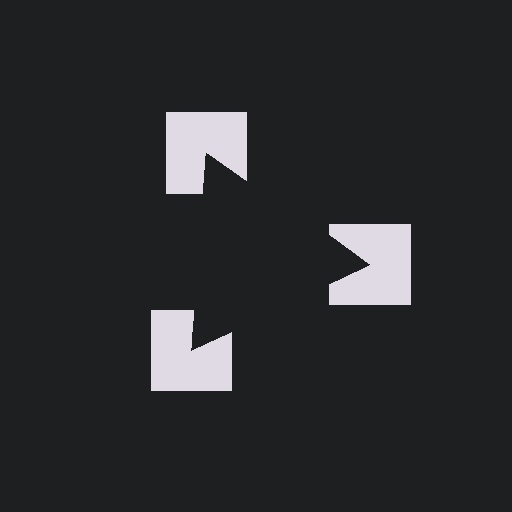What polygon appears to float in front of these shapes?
An illusory triangle — its edges are inferred from the aligned wedge cuts in the notched squares, not physically drawn.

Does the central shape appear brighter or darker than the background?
It typically appears slightly darker than the background, even though no actual brightness change is drawn.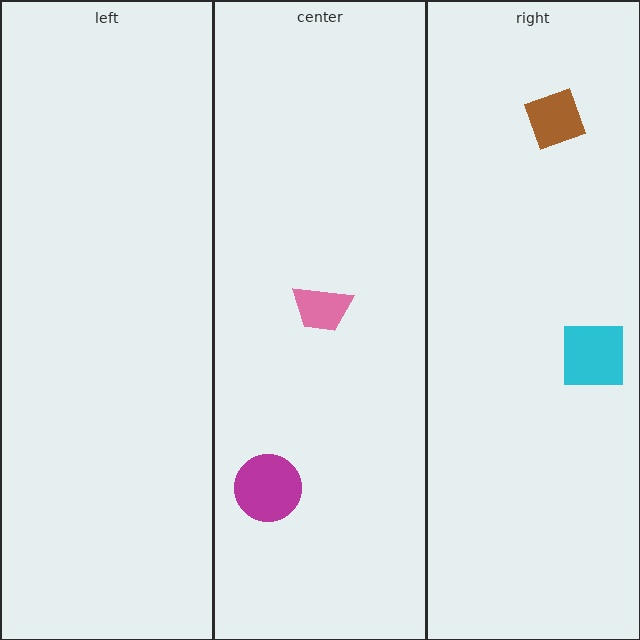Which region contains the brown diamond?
The right region.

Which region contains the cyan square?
The right region.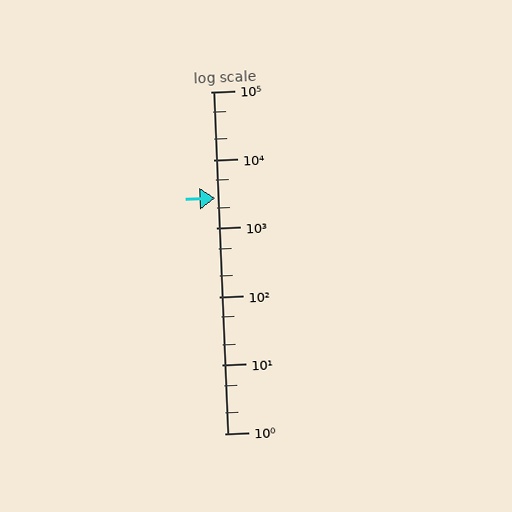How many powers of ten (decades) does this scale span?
The scale spans 5 decades, from 1 to 100000.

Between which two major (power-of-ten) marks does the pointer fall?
The pointer is between 1000 and 10000.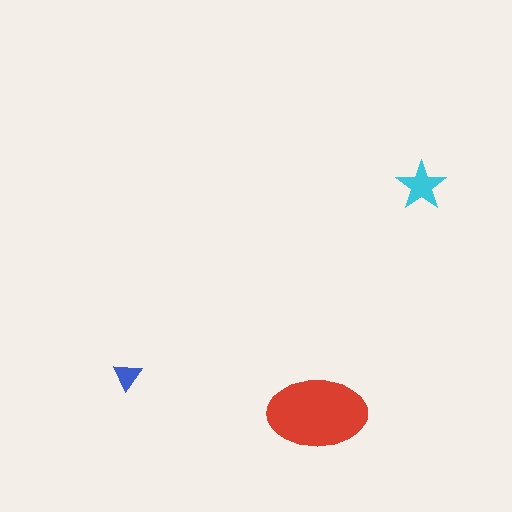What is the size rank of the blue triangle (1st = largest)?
3rd.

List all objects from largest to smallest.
The red ellipse, the cyan star, the blue triangle.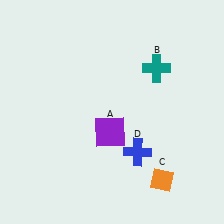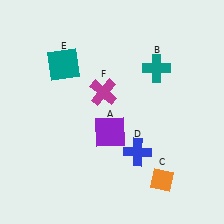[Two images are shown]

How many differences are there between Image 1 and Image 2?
There are 2 differences between the two images.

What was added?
A teal square (E), a magenta cross (F) were added in Image 2.